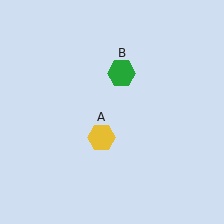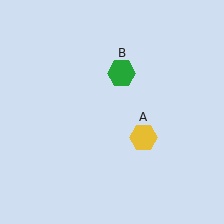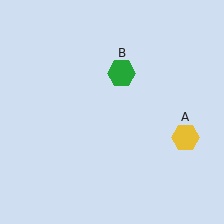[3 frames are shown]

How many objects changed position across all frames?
1 object changed position: yellow hexagon (object A).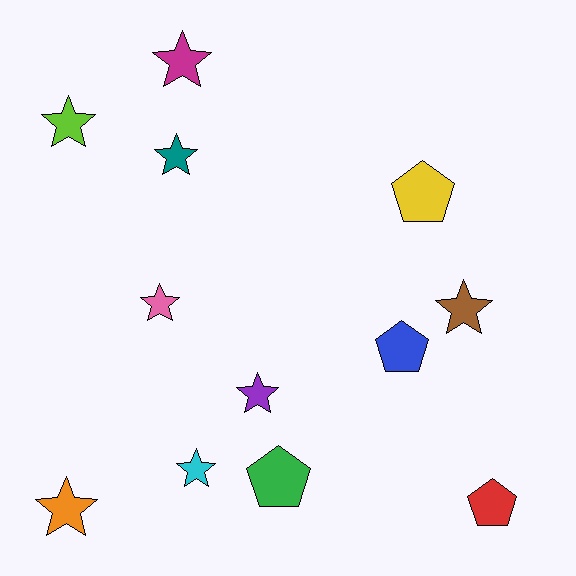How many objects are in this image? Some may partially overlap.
There are 12 objects.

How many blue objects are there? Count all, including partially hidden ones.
There is 1 blue object.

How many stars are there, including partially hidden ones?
There are 8 stars.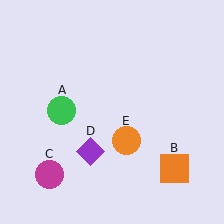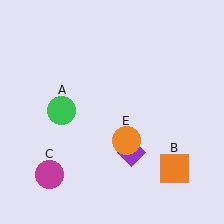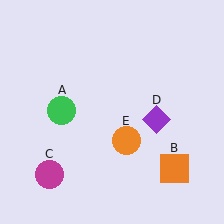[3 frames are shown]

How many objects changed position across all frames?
1 object changed position: purple diamond (object D).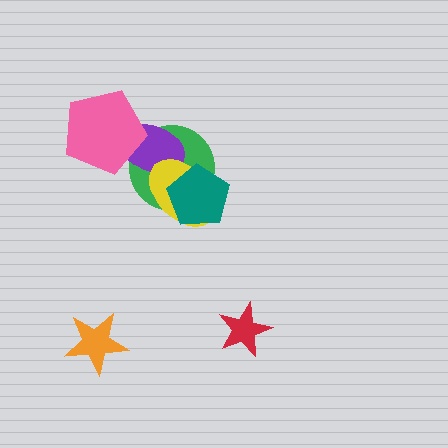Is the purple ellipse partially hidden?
Yes, it is partially covered by another shape.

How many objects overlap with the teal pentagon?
2 objects overlap with the teal pentagon.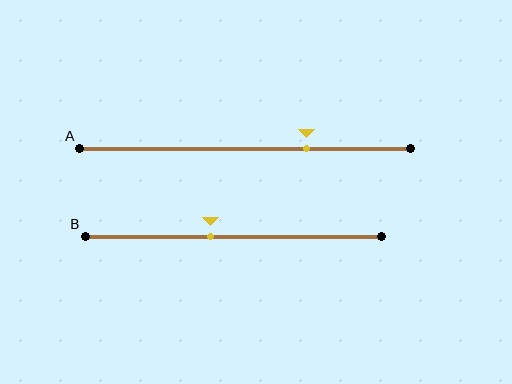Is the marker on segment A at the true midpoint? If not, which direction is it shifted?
No, the marker on segment A is shifted to the right by about 19% of the segment length.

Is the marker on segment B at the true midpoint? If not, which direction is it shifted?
No, the marker on segment B is shifted to the left by about 8% of the segment length.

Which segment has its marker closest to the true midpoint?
Segment B has its marker closest to the true midpoint.